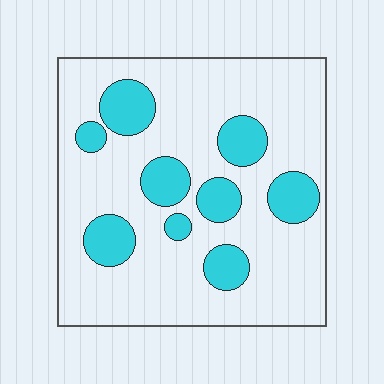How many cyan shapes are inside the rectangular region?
9.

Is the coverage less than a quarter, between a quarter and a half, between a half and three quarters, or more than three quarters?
Less than a quarter.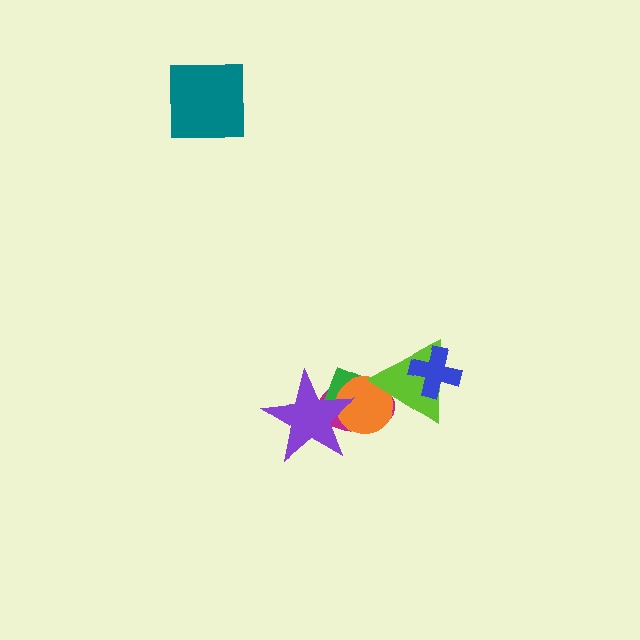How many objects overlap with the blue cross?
1 object overlaps with the blue cross.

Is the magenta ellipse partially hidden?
Yes, it is partially covered by another shape.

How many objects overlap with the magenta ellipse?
4 objects overlap with the magenta ellipse.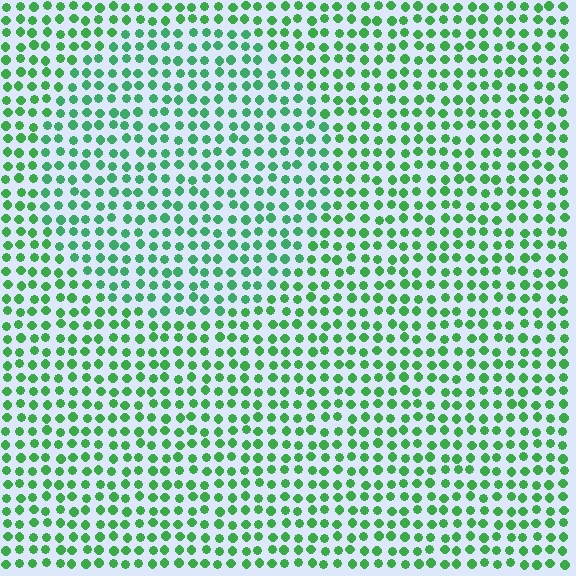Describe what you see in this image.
The image is filled with small green elements in a uniform arrangement. A circle-shaped region is visible where the elements are tinted to a slightly different hue, forming a subtle color boundary.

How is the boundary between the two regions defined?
The boundary is defined purely by a slight shift in hue (about 18 degrees). Spacing, size, and orientation are identical on both sides.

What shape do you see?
I see a circle.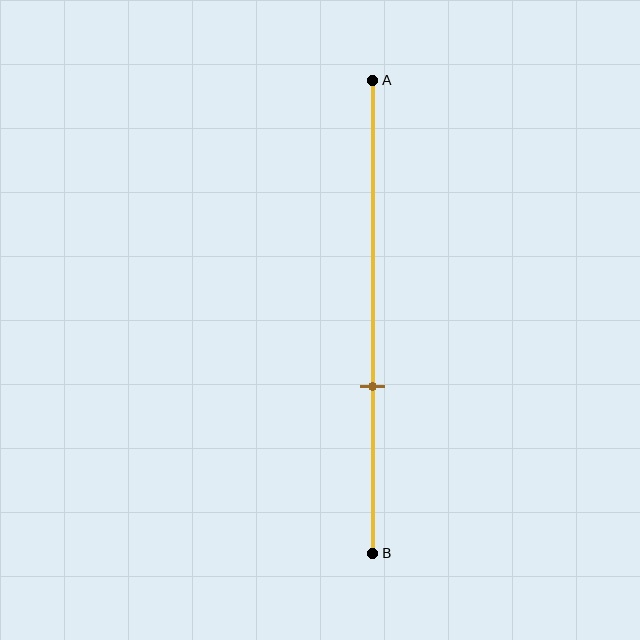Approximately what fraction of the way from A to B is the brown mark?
The brown mark is approximately 65% of the way from A to B.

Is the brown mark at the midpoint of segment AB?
No, the mark is at about 65% from A, not at the 50% midpoint.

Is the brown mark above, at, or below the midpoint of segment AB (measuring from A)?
The brown mark is below the midpoint of segment AB.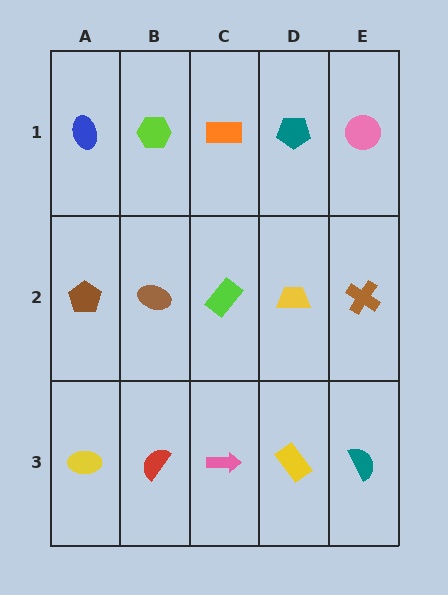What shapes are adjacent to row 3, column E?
A brown cross (row 2, column E), a yellow rectangle (row 3, column D).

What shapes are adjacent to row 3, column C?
A lime rectangle (row 2, column C), a red semicircle (row 3, column B), a yellow rectangle (row 3, column D).